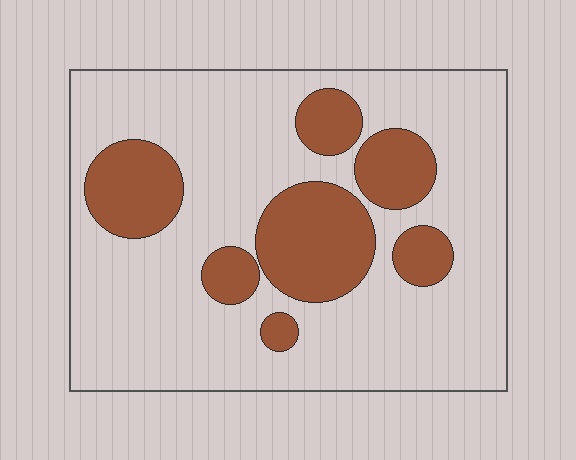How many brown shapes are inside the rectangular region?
7.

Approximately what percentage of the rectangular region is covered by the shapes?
Approximately 25%.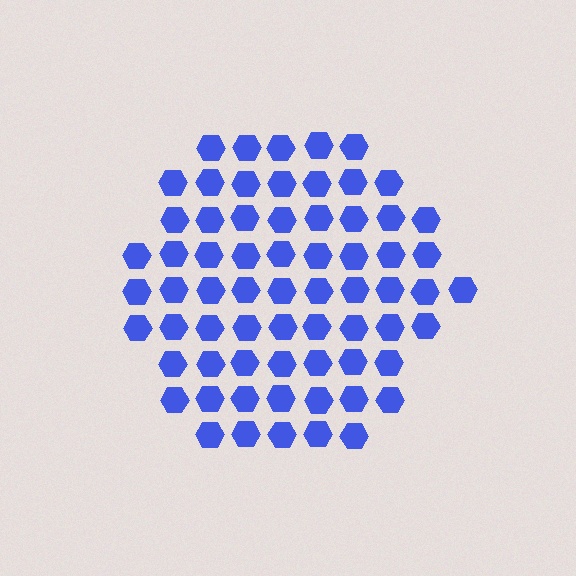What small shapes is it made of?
It is made of small hexagons.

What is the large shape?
The large shape is a hexagon.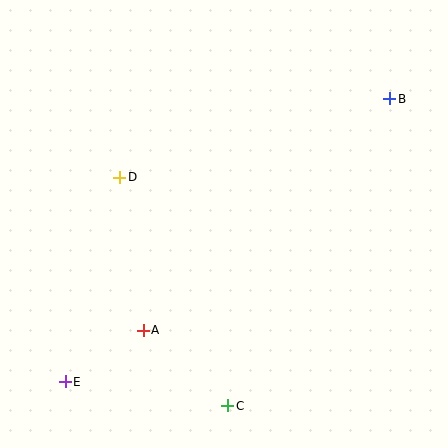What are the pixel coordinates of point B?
Point B is at (390, 99).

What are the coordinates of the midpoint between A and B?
The midpoint between A and B is at (267, 214).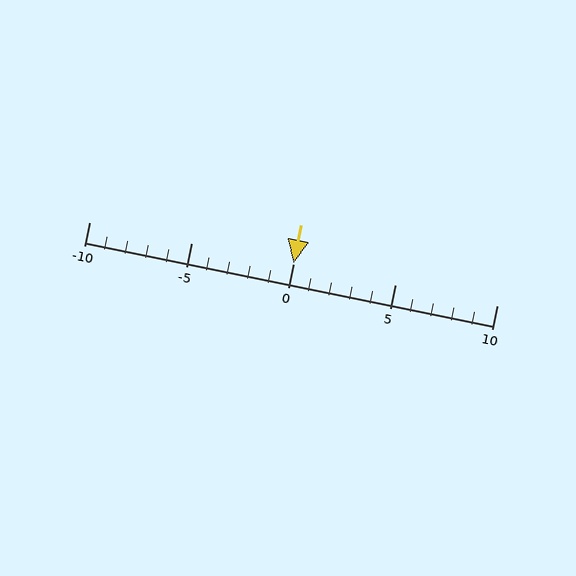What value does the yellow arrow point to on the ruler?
The yellow arrow points to approximately 0.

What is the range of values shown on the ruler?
The ruler shows values from -10 to 10.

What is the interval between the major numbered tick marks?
The major tick marks are spaced 5 units apart.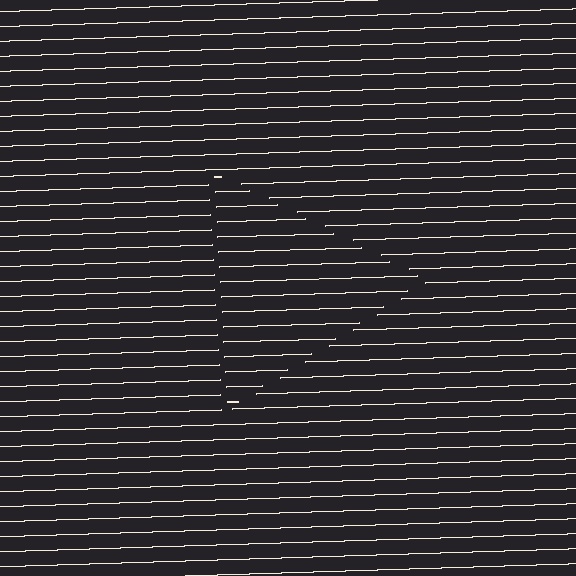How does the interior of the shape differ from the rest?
The interior of the shape contains the same grating, shifted by half a period — the contour is defined by the phase discontinuity where line-ends from the inner and outer gratings abut.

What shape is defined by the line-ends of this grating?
An illusory triangle. The interior of the shape contains the same grating, shifted by half a period — the contour is defined by the phase discontinuity where line-ends from the inner and outer gratings abut.